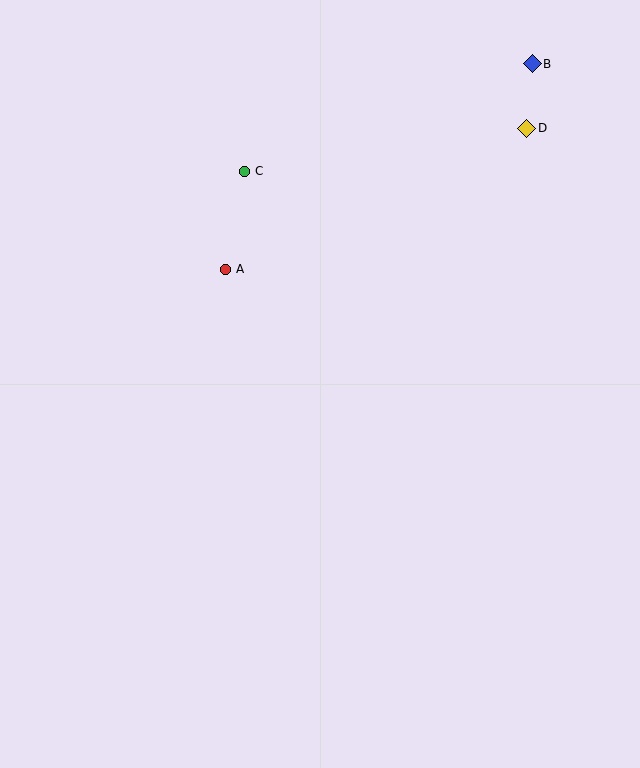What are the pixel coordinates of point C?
Point C is at (244, 171).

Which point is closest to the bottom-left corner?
Point A is closest to the bottom-left corner.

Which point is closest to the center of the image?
Point A at (225, 269) is closest to the center.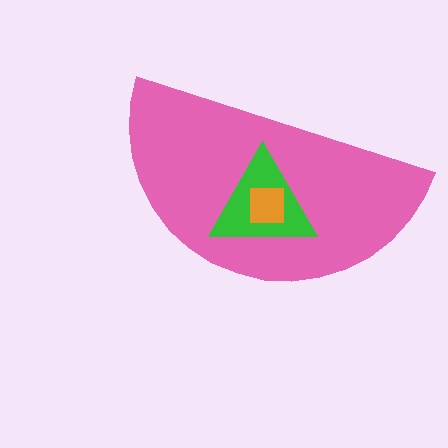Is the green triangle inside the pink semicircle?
Yes.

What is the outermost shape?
The pink semicircle.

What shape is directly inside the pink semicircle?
The green triangle.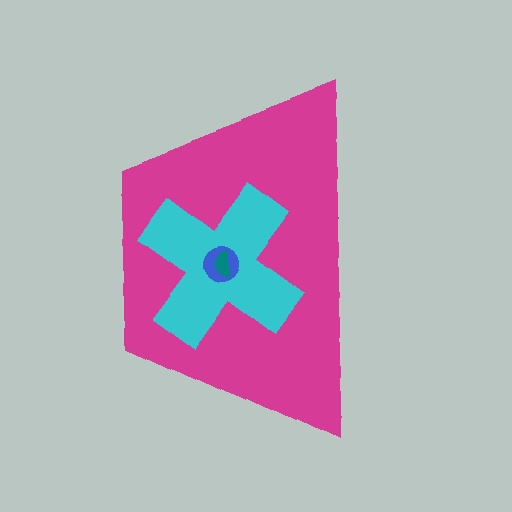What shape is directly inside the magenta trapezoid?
The cyan cross.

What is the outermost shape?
The magenta trapezoid.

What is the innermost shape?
The teal semicircle.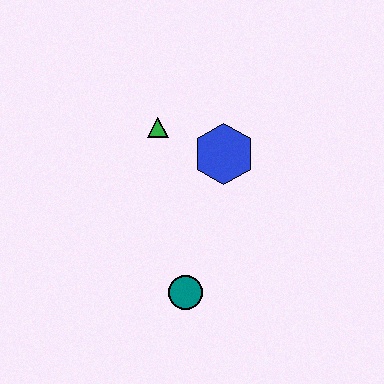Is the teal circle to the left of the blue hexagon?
Yes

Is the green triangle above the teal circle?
Yes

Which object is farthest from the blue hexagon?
The teal circle is farthest from the blue hexagon.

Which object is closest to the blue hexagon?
The green triangle is closest to the blue hexagon.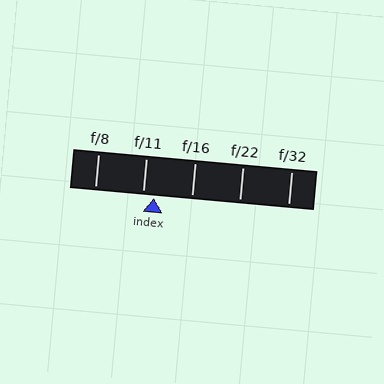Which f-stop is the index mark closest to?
The index mark is closest to f/11.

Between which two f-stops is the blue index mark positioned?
The index mark is between f/11 and f/16.